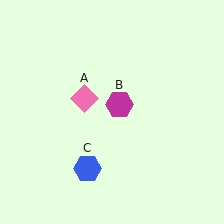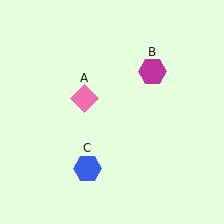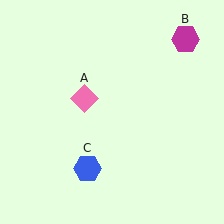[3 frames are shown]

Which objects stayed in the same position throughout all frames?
Pink diamond (object A) and blue hexagon (object C) remained stationary.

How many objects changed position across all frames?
1 object changed position: magenta hexagon (object B).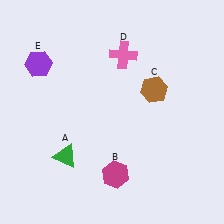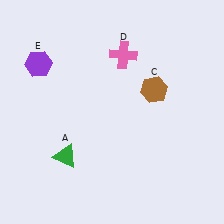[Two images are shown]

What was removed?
The magenta hexagon (B) was removed in Image 2.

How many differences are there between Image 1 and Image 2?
There is 1 difference between the two images.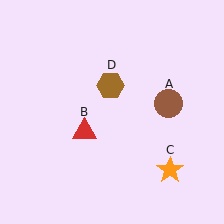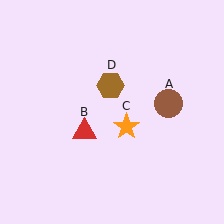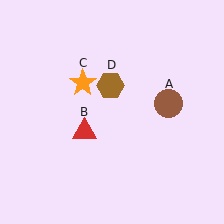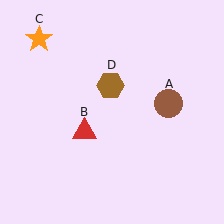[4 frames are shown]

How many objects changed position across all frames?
1 object changed position: orange star (object C).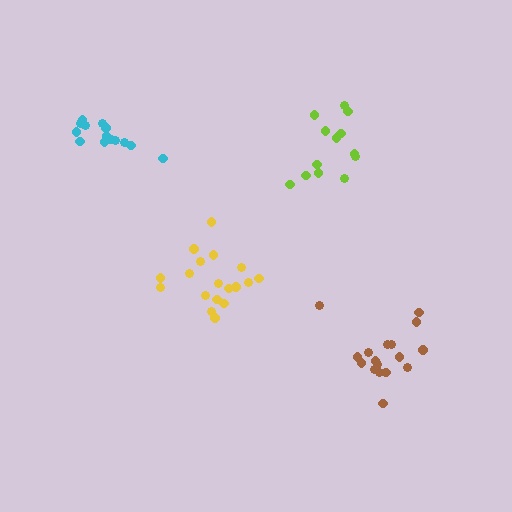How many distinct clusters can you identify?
There are 4 distinct clusters.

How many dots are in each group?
Group 1: 14 dots, Group 2: 18 dots, Group 3: 17 dots, Group 4: 13 dots (62 total).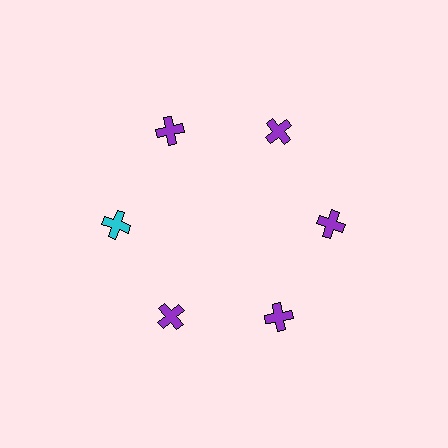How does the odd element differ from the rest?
It has a different color: cyan instead of purple.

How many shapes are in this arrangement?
There are 6 shapes arranged in a ring pattern.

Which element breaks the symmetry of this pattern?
The cyan cross at roughly the 9 o'clock position breaks the symmetry. All other shapes are purple crosses.